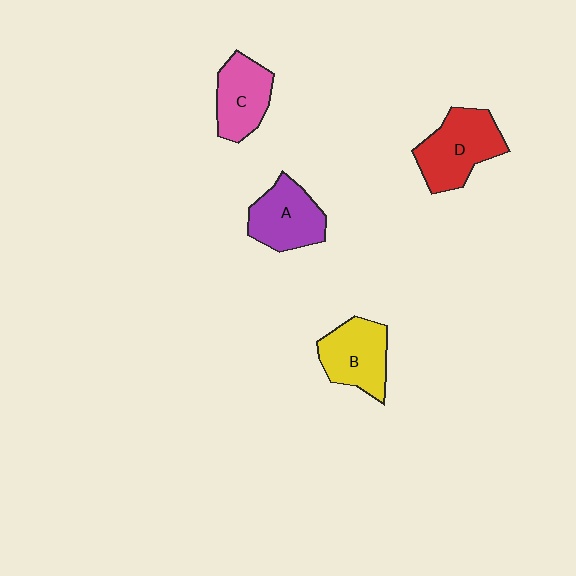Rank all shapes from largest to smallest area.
From largest to smallest: D (red), B (yellow), A (purple), C (pink).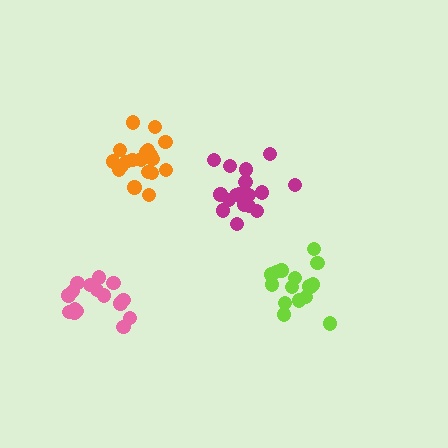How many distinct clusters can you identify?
There are 4 distinct clusters.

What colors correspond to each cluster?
The clusters are colored: lime, pink, orange, magenta.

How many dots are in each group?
Group 1: 16 dots, Group 2: 17 dots, Group 3: 20 dots, Group 4: 17 dots (70 total).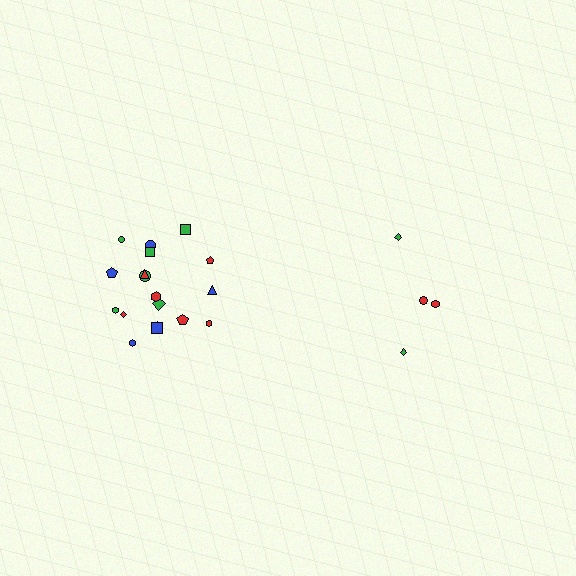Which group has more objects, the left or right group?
The left group.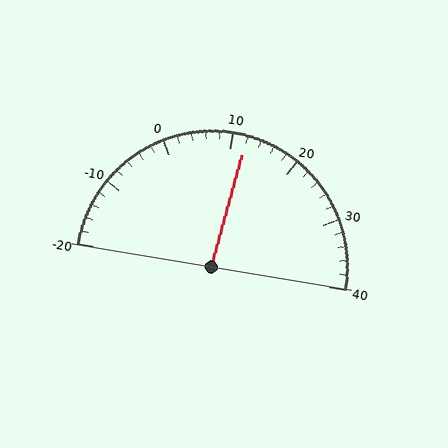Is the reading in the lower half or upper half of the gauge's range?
The reading is in the upper half of the range (-20 to 40).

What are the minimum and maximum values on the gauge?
The gauge ranges from -20 to 40.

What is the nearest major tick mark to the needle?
The nearest major tick mark is 10.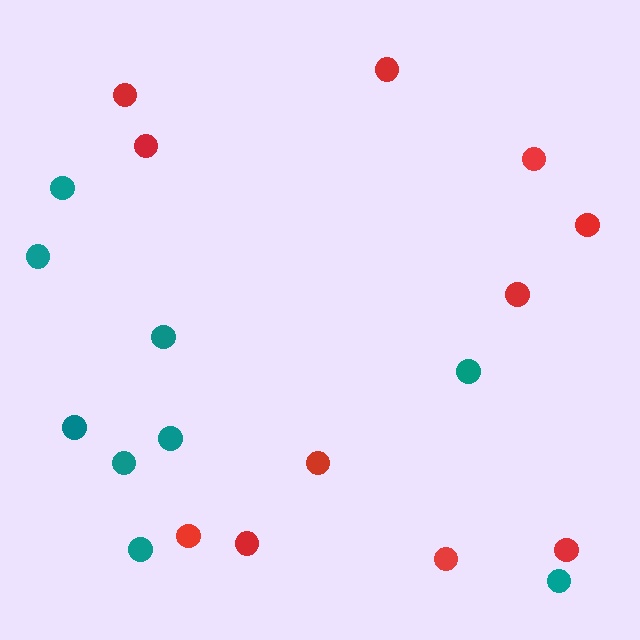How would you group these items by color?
There are 2 groups: one group of teal circles (9) and one group of red circles (11).